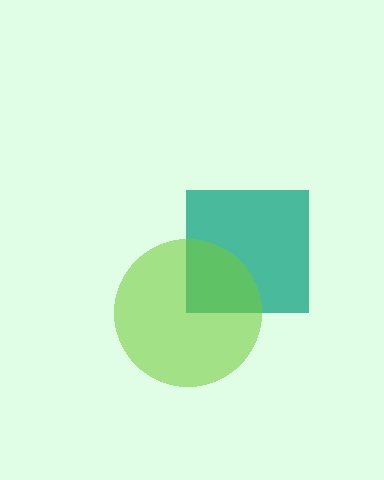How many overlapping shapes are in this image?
There are 2 overlapping shapes in the image.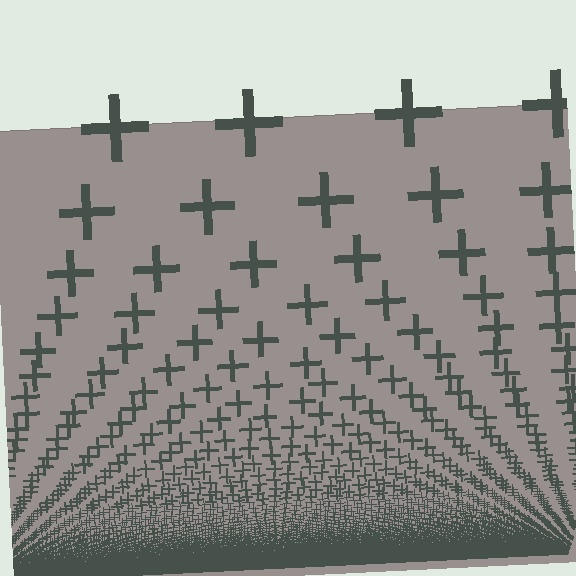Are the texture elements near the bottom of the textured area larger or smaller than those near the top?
Smaller. The gradient is inverted — elements near the bottom are smaller and denser.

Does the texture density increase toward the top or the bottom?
Density increases toward the bottom.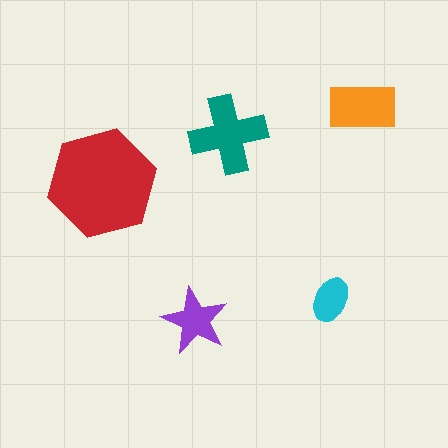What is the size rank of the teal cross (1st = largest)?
2nd.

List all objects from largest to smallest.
The red hexagon, the teal cross, the orange rectangle, the purple star, the cyan ellipse.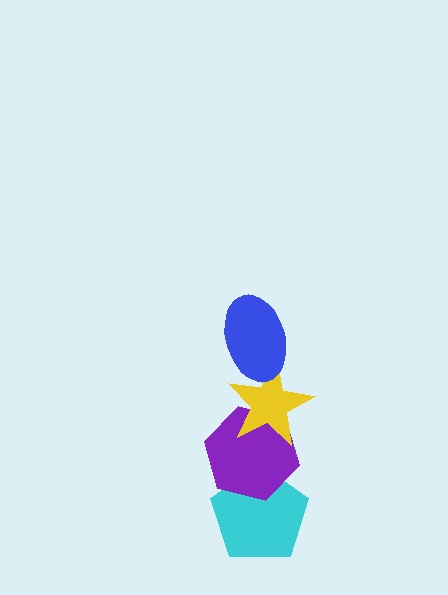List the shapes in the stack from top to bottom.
From top to bottom: the blue ellipse, the yellow star, the purple hexagon, the cyan pentagon.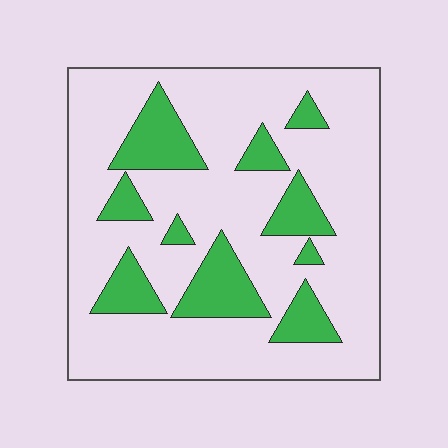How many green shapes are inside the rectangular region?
10.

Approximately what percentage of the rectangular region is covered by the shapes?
Approximately 20%.